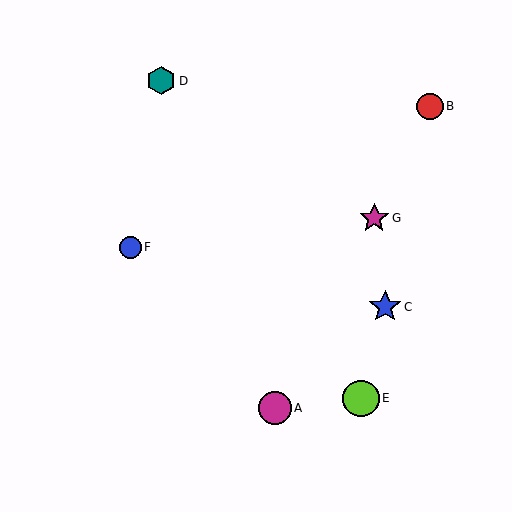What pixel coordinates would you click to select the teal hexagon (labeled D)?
Click at (161, 81) to select the teal hexagon D.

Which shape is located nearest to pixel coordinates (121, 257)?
The blue circle (labeled F) at (131, 247) is nearest to that location.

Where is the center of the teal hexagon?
The center of the teal hexagon is at (161, 81).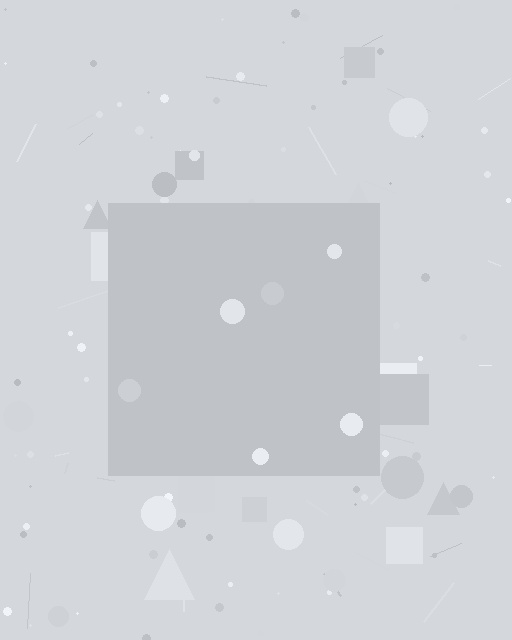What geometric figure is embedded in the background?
A square is embedded in the background.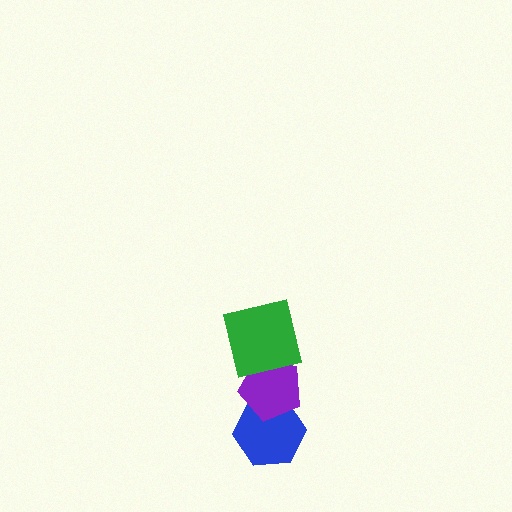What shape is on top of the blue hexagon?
The purple pentagon is on top of the blue hexagon.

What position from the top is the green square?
The green square is 1st from the top.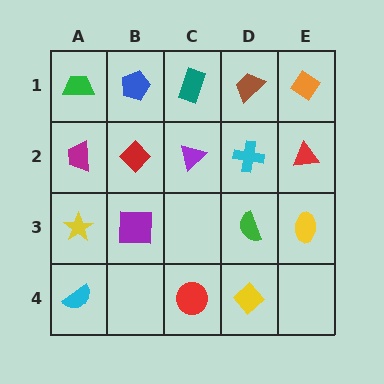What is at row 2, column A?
A magenta trapezoid.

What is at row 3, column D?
A green semicircle.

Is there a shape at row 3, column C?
No, that cell is empty.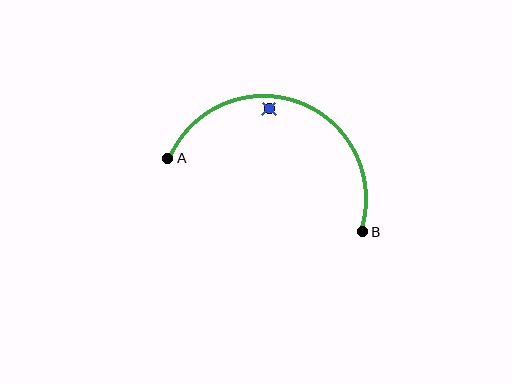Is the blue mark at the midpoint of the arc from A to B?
No — the blue mark does not lie on the arc at all. It sits slightly inside the curve.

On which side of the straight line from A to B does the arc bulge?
The arc bulges above the straight line connecting A and B.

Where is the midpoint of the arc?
The arc midpoint is the point on the curve farthest from the straight line joining A and B. It sits above that line.